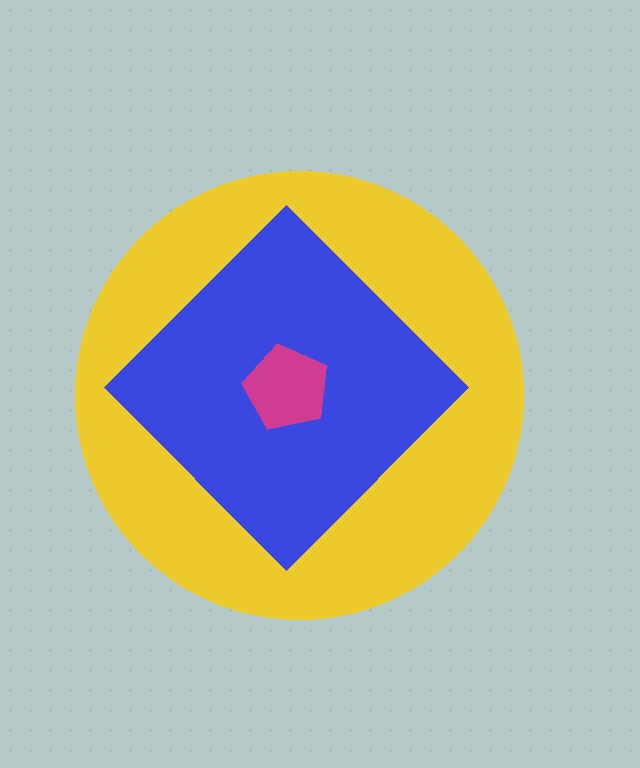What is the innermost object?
The magenta pentagon.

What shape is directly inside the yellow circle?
The blue diamond.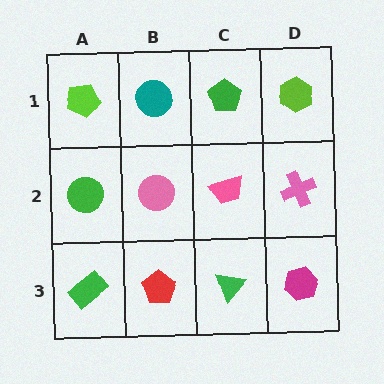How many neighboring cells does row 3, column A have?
2.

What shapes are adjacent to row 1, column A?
A green circle (row 2, column A), a teal circle (row 1, column B).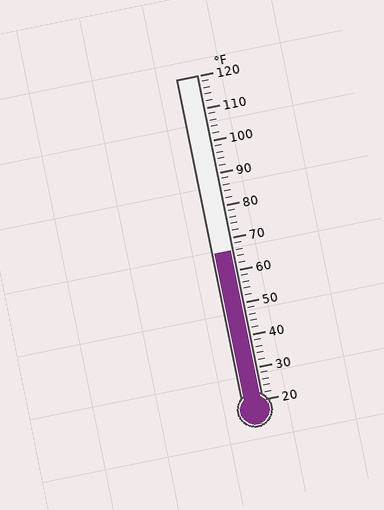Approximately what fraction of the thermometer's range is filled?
The thermometer is filled to approximately 45% of its range.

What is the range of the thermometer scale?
The thermometer scale ranges from 20°F to 120°F.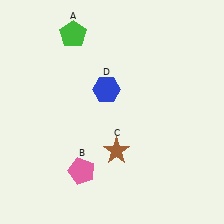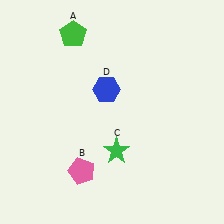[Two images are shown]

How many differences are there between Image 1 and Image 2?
There is 1 difference between the two images.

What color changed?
The star (C) changed from brown in Image 1 to green in Image 2.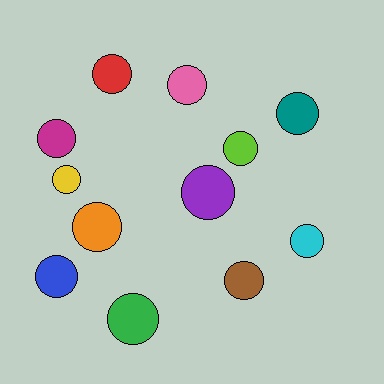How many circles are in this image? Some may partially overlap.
There are 12 circles.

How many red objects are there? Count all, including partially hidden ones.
There is 1 red object.